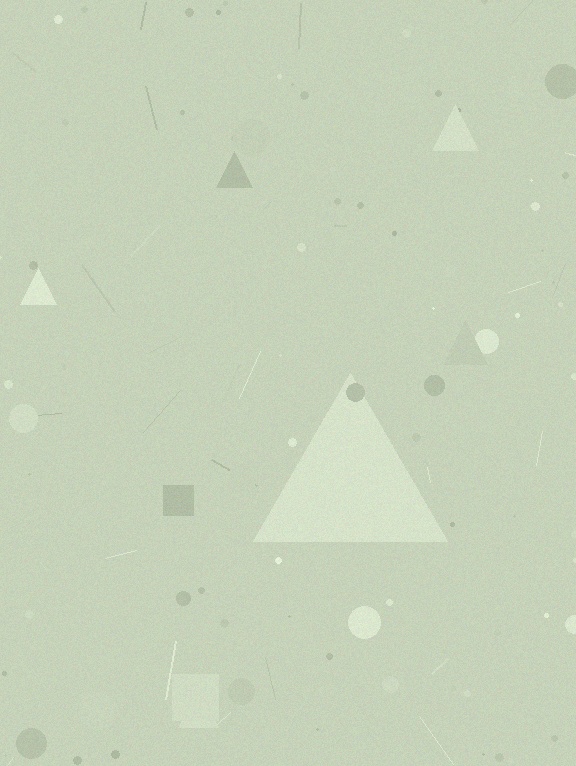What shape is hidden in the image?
A triangle is hidden in the image.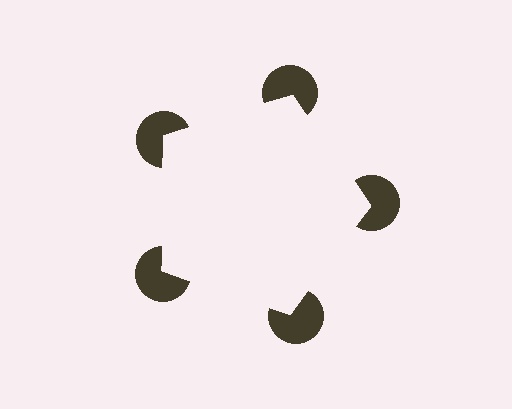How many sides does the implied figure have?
5 sides.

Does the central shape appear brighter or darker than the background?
It typically appears slightly brighter than the background, even though no actual brightness change is drawn.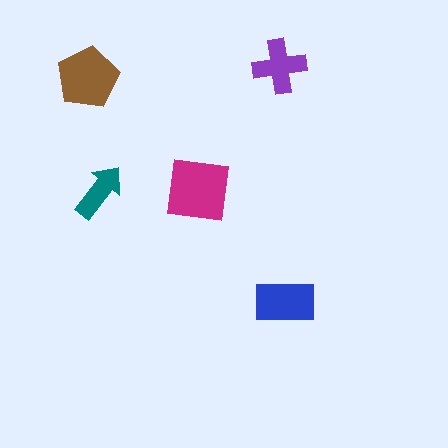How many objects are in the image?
There are 5 objects in the image.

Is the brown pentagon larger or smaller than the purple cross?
Larger.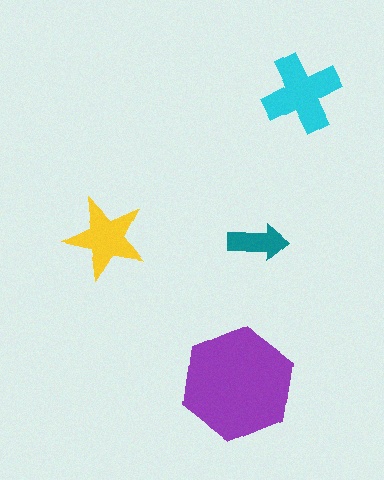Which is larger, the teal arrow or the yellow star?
The yellow star.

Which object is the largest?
The purple hexagon.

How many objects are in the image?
There are 4 objects in the image.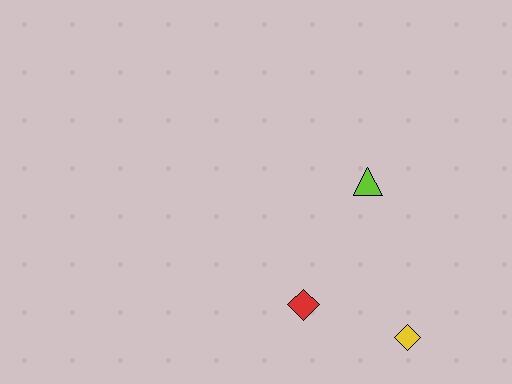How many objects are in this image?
There are 3 objects.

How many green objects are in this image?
There are no green objects.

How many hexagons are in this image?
There are no hexagons.